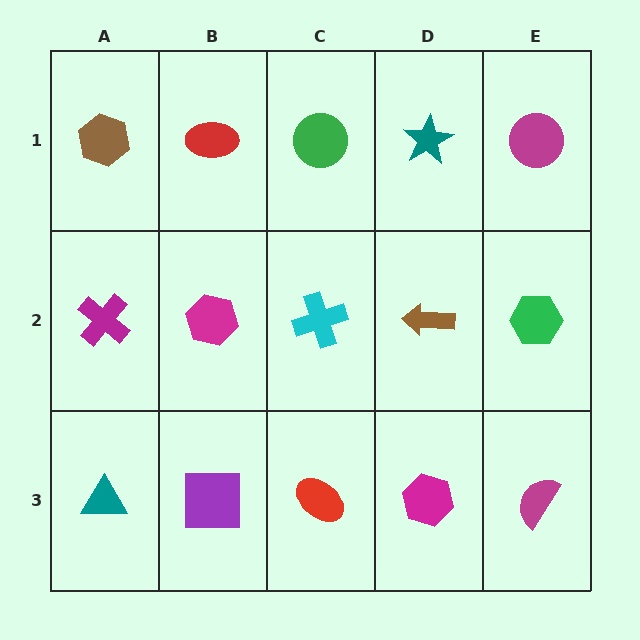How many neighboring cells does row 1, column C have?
3.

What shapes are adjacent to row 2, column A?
A brown hexagon (row 1, column A), a teal triangle (row 3, column A), a magenta hexagon (row 2, column B).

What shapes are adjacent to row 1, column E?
A green hexagon (row 2, column E), a teal star (row 1, column D).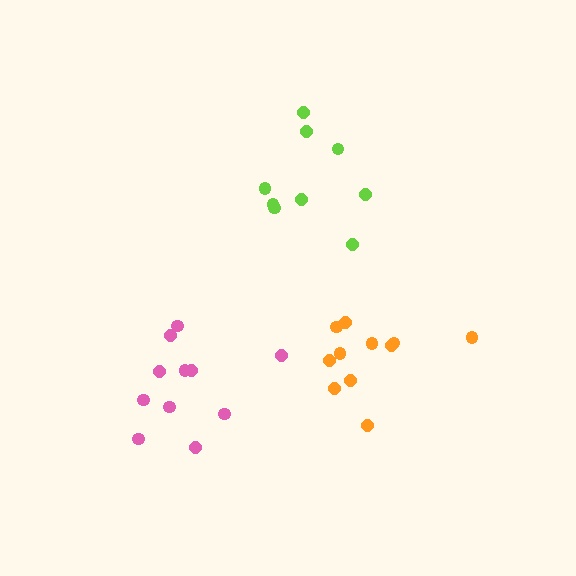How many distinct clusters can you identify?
There are 3 distinct clusters.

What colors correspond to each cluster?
The clusters are colored: pink, lime, orange.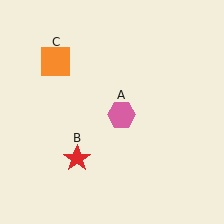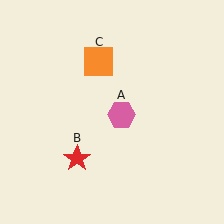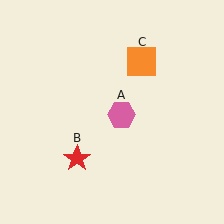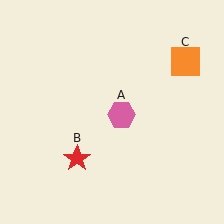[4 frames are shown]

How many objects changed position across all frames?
1 object changed position: orange square (object C).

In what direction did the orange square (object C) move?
The orange square (object C) moved right.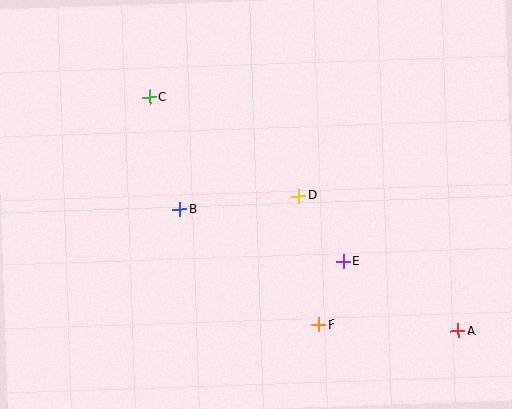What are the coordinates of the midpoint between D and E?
The midpoint between D and E is at (321, 229).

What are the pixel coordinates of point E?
Point E is at (343, 261).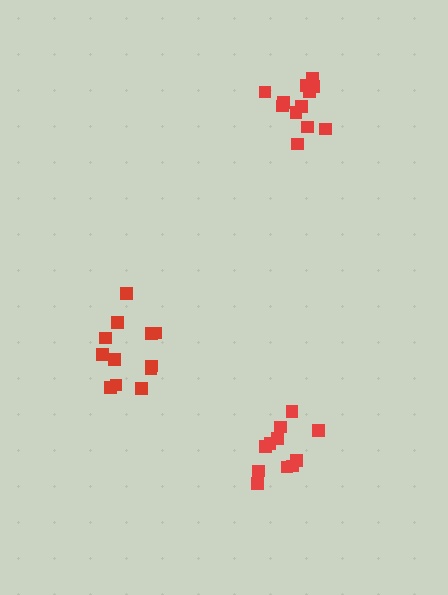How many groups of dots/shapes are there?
There are 3 groups.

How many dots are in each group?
Group 1: 12 dots, Group 2: 11 dots, Group 3: 12 dots (35 total).